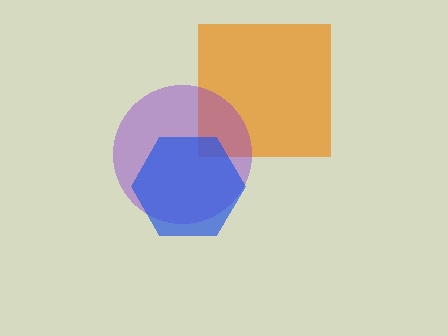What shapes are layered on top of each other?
The layered shapes are: an orange square, a purple circle, a blue hexagon.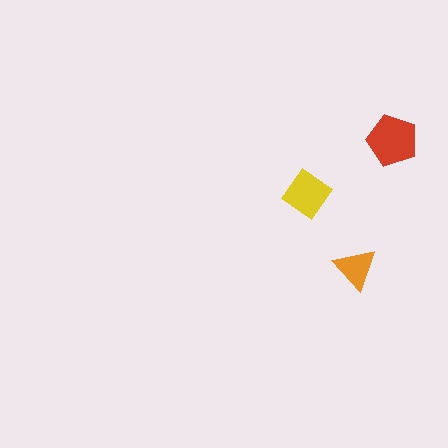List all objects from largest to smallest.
The red pentagon, the yellow diamond, the orange triangle.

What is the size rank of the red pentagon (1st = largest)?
1st.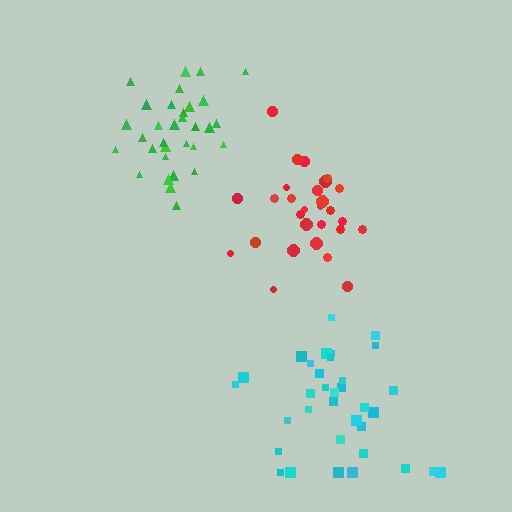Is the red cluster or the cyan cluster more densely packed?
Red.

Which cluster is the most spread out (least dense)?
Cyan.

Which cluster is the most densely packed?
Green.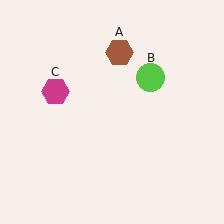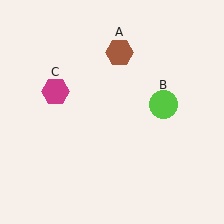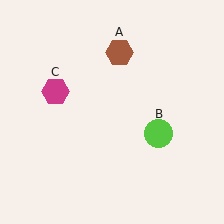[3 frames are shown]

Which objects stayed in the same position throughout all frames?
Brown hexagon (object A) and magenta hexagon (object C) remained stationary.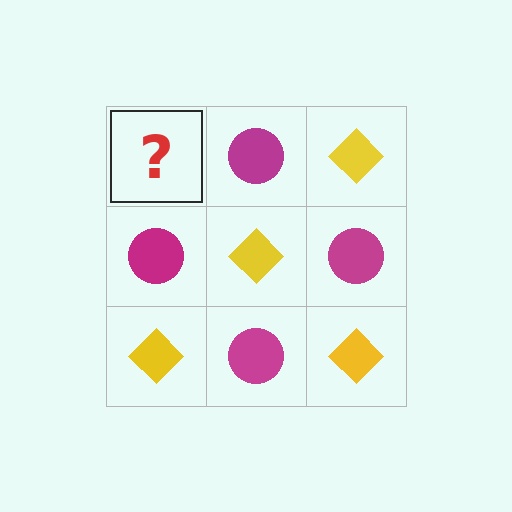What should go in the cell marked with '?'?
The missing cell should contain a yellow diamond.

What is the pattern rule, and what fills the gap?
The rule is that it alternates yellow diamond and magenta circle in a checkerboard pattern. The gap should be filled with a yellow diamond.